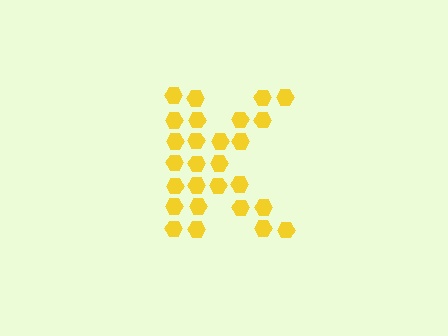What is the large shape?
The large shape is the letter K.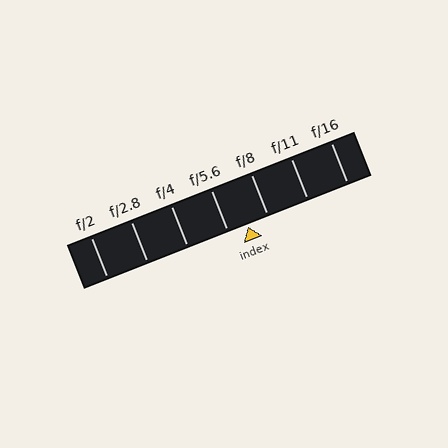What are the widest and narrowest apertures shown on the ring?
The widest aperture shown is f/2 and the narrowest is f/16.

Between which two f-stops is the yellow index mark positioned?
The index mark is between f/5.6 and f/8.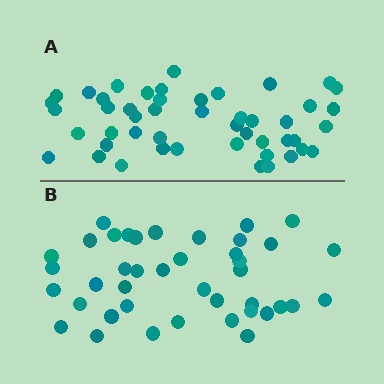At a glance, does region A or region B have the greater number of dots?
Region A (the top region) has more dots.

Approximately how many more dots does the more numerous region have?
Region A has roughly 8 or so more dots than region B.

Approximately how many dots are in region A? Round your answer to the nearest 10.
About 50 dots. (The exact count is 48, which rounds to 50.)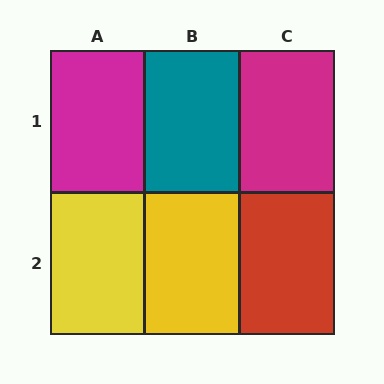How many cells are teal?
1 cell is teal.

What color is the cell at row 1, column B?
Teal.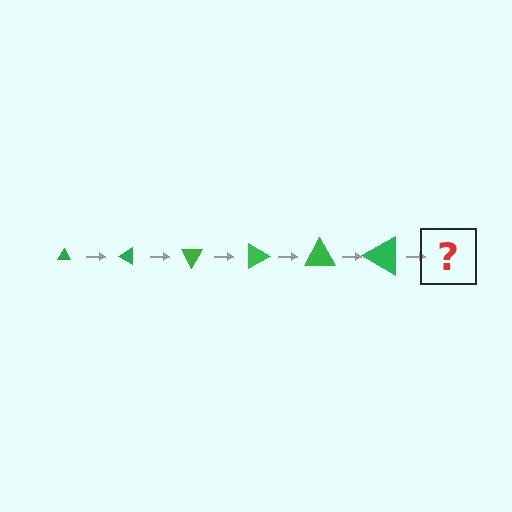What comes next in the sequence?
The next element should be a triangle, larger than the previous one and rotated 180 degrees from the start.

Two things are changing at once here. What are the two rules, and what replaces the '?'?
The two rules are that the triangle grows larger each step and it rotates 30 degrees each step. The '?' should be a triangle, larger than the previous one and rotated 180 degrees from the start.